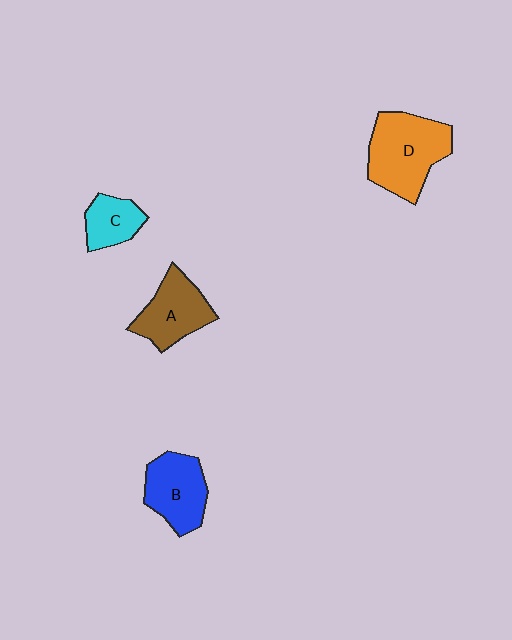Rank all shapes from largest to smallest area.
From largest to smallest: D (orange), B (blue), A (brown), C (cyan).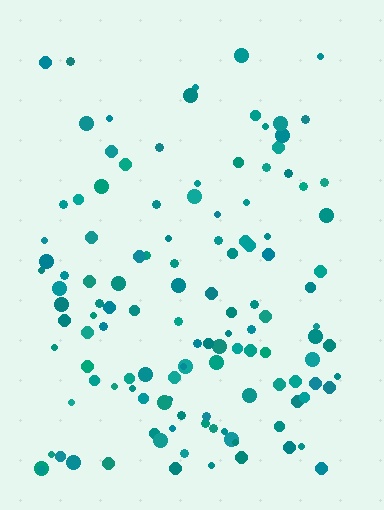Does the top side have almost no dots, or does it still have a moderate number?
Still a moderate number, just noticeably fewer than the bottom.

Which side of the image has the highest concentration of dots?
The bottom.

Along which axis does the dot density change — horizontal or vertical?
Vertical.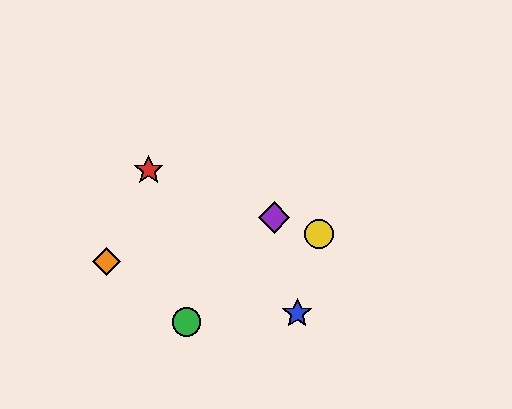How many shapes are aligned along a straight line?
3 shapes (the red star, the yellow circle, the purple diamond) are aligned along a straight line.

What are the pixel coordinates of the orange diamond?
The orange diamond is at (106, 262).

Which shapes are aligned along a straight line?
The red star, the yellow circle, the purple diamond are aligned along a straight line.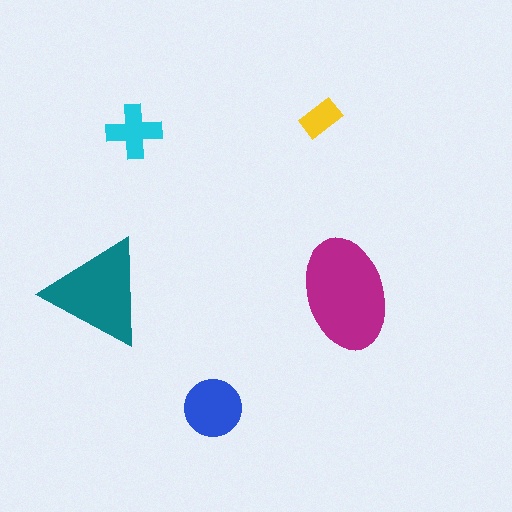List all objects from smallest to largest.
The yellow rectangle, the cyan cross, the blue circle, the teal triangle, the magenta ellipse.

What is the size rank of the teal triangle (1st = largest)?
2nd.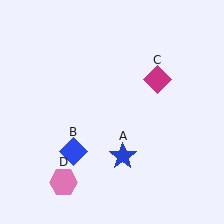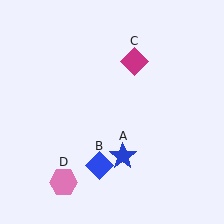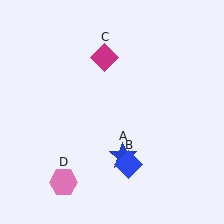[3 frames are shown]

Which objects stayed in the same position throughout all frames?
Blue star (object A) and pink hexagon (object D) remained stationary.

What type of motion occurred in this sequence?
The blue diamond (object B), magenta diamond (object C) rotated counterclockwise around the center of the scene.